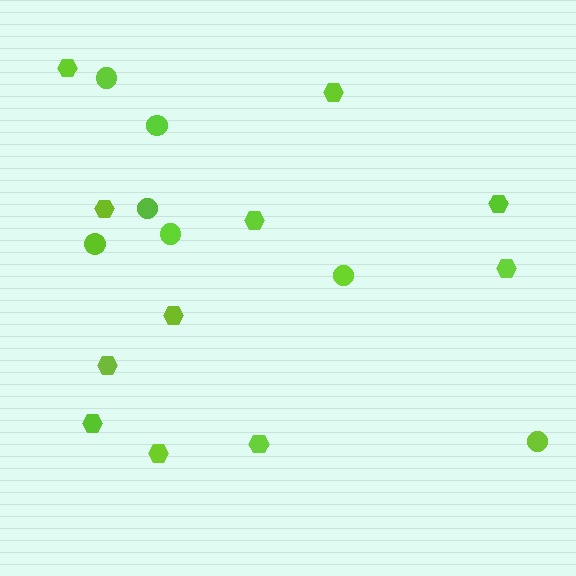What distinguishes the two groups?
There are 2 groups: one group of hexagons (11) and one group of circles (7).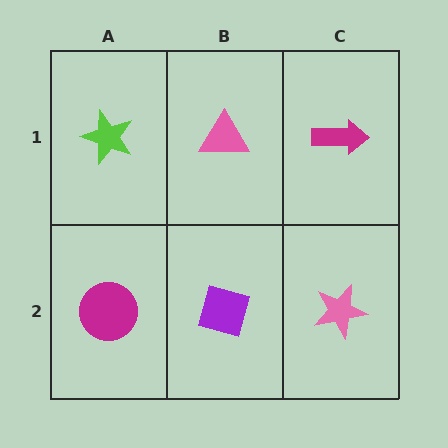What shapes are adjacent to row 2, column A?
A lime star (row 1, column A), a purple square (row 2, column B).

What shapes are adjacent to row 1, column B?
A purple square (row 2, column B), a lime star (row 1, column A), a magenta arrow (row 1, column C).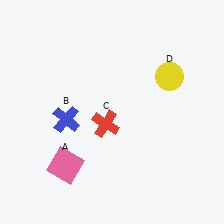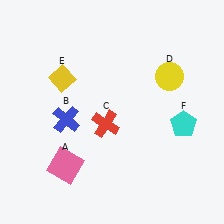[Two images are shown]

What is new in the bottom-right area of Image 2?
A cyan pentagon (F) was added in the bottom-right area of Image 2.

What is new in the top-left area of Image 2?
A yellow diamond (E) was added in the top-left area of Image 2.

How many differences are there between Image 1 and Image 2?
There are 2 differences between the two images.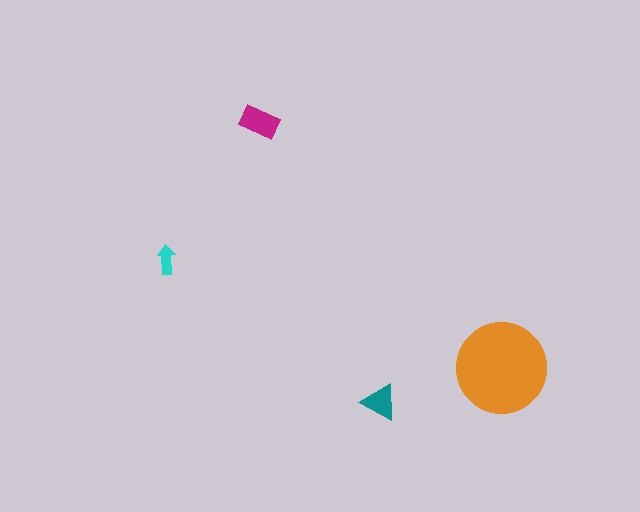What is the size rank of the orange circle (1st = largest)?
1st.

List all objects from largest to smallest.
The orange circle, the magenta rectangle, the teal triangle, the cyan arrow.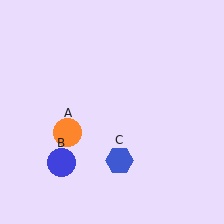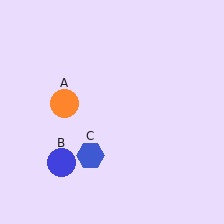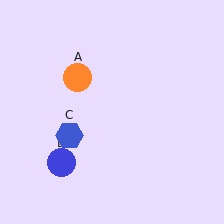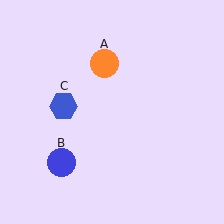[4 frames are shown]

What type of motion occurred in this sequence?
The orange circle (object A), blue hexagon (object C) rotated clockwise around the center of the scene.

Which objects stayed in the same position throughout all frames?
Blue circle (object B) remained stationary.